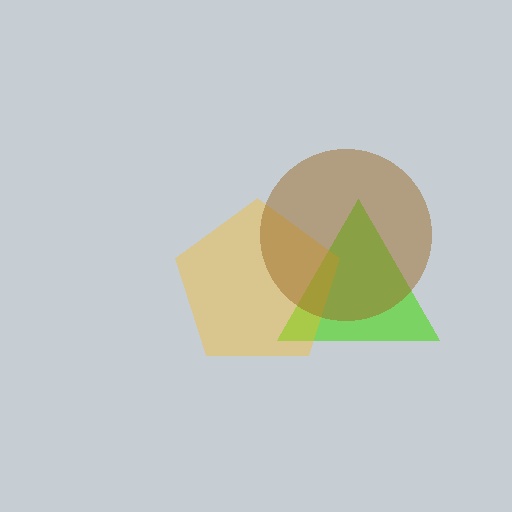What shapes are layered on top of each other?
The layered shapes are: a lime triangle, a yellow pentagon, a brown circle.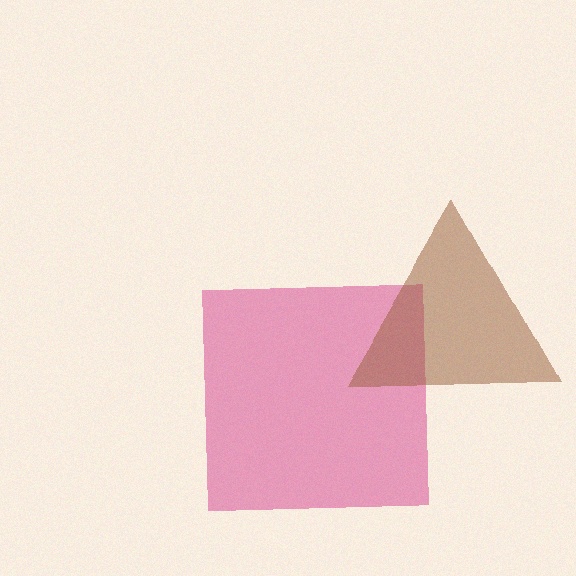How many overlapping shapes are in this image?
There are 2 overlapping shapes in the image.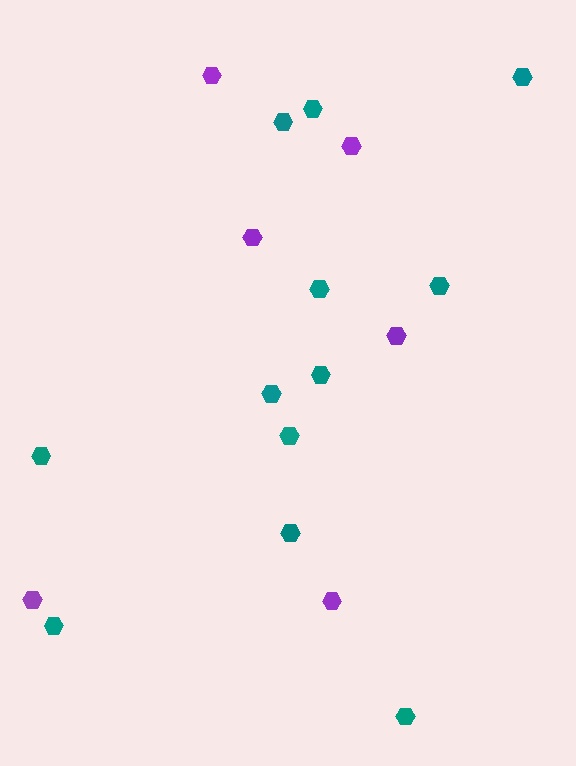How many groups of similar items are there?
There are 2 groups: one group of teal hexagons (12) and one group of purple hexagons (6).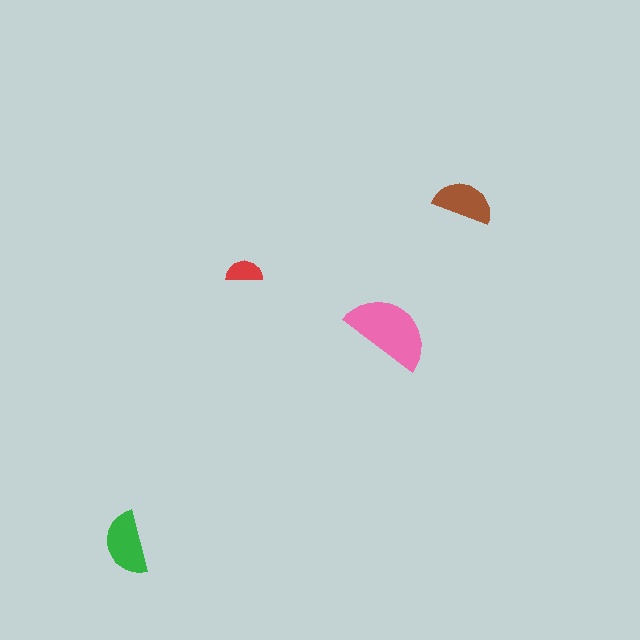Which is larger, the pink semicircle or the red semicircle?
The pink one.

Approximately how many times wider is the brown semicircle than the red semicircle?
About 1.5 times wider.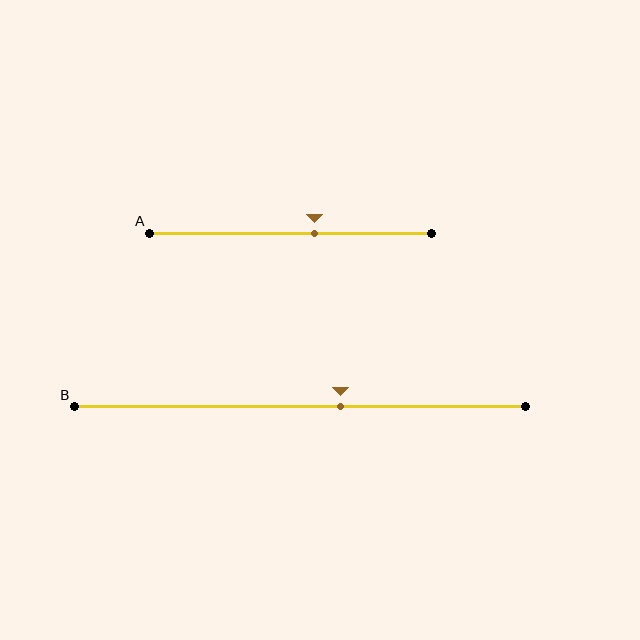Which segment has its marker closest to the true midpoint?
Segment A has its marker closest to the true midpoint.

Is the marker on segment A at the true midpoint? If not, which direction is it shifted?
No, the marker on segment A is shifted to the right by about 8% of the segment length.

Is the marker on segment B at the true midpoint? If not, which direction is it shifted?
No, the marker on segment B is shifted to the right by about 9% of the segment length.